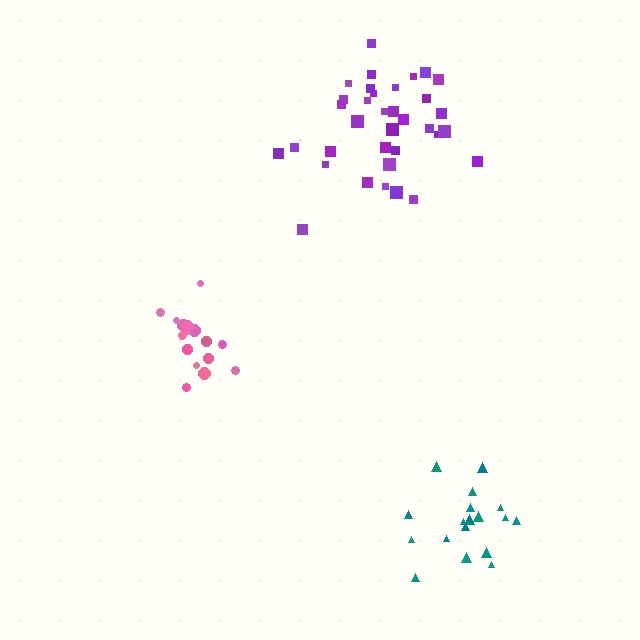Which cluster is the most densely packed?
Pink.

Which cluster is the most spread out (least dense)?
Purple.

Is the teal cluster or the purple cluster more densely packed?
Teal.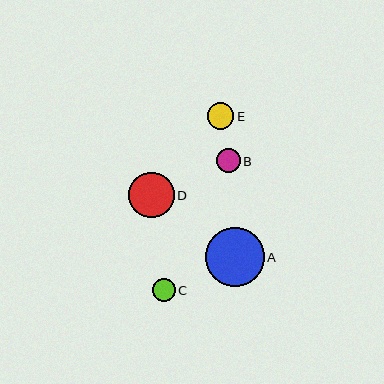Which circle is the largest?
Circle A is the largest with a size of approximately 59 pixels.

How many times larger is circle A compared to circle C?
Circle A is approximately 2.6 times the size of circle C.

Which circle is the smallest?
Circle C is the smallest with a size of approximately 23 pixels.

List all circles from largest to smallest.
From largest to smallest: A, D, E, B, C.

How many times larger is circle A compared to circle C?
Circle A is approximately 2.6 times the size of circle C.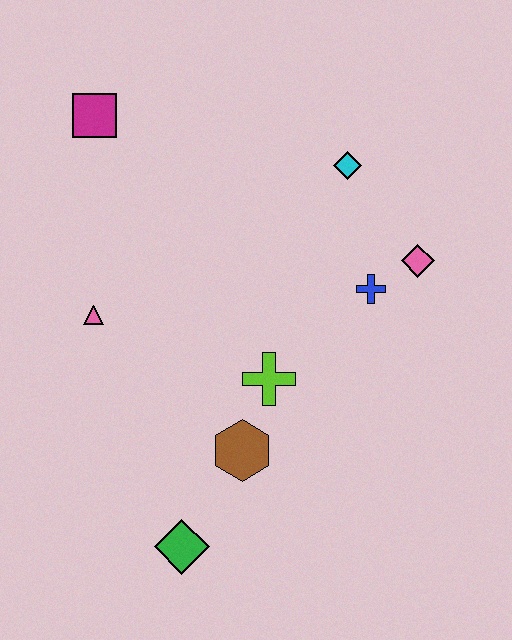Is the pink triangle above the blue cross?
No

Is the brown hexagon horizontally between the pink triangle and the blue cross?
Yes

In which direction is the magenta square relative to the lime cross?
The magenta square is above the lime cross.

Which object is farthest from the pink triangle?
The pink diamond is farthest from the pink triangle.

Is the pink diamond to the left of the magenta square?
No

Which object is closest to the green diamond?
The brown hexagon is closest to the green diamond.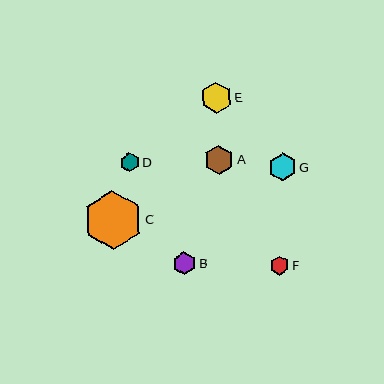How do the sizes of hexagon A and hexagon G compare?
Hexagon A and hexagon G are approximately the same size.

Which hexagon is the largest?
Hexagon C is the largest with a size of approximately 59 pixels.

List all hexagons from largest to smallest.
From largest to smallest: C, E, A, G, B, F, D.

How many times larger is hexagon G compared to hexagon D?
Hexagon G is approximately 1.4 times the size of hexagon D.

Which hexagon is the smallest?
Hexagon D is the smallest with a size of approximately 19 pixels.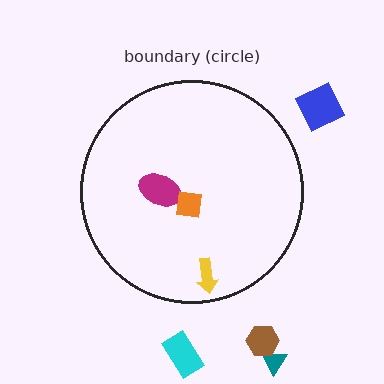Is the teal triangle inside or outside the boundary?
Outside.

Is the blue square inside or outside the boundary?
Outside.